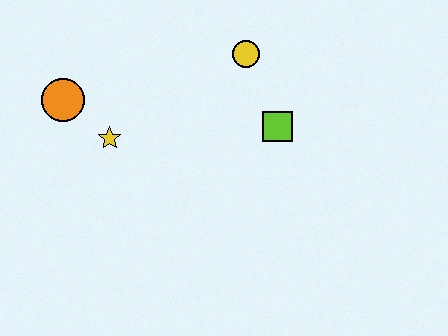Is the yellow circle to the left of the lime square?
Yes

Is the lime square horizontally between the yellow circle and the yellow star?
No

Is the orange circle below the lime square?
No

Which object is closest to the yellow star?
The orange circle is closest to the yellow star.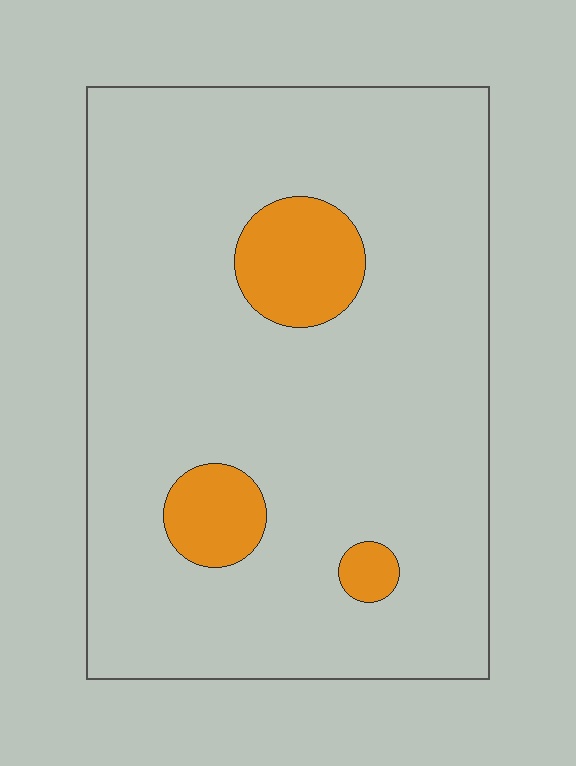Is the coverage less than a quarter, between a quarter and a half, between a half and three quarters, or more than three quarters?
Less than a quarter.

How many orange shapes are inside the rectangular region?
3.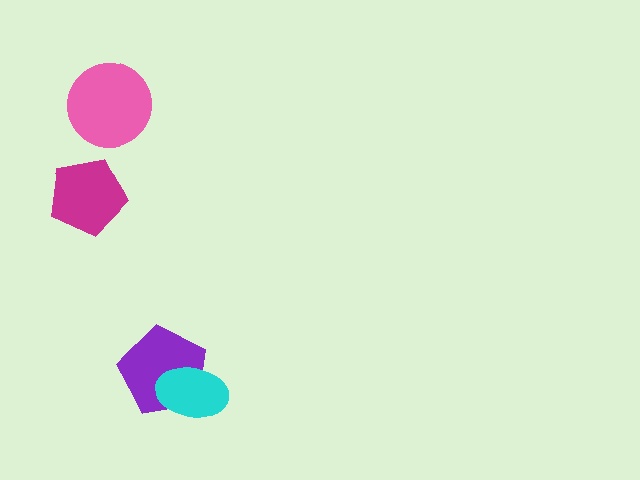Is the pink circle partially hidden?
No, no other shape covers it.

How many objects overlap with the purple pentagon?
1 object overlaps with the purple pentagon.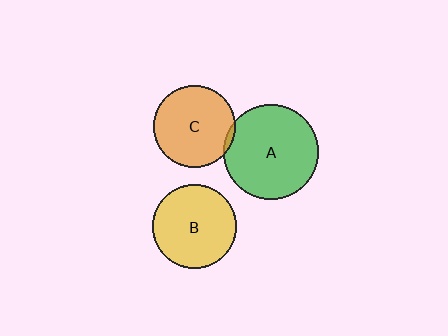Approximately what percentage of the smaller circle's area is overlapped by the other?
Approximately 5%.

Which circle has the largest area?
Circle A (green).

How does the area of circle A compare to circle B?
Approximately 1.3 times.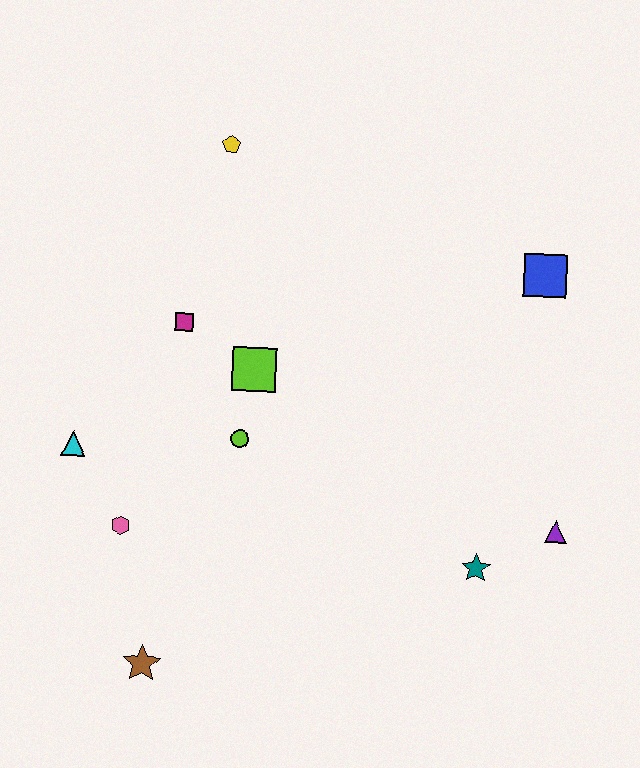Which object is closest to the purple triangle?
The teal star is closest to the purple triangle.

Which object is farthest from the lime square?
The purple triangle is farthest from the lime square.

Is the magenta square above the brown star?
Yes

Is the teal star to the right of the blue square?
No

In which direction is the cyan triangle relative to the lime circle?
The cyan triangle is to the left of the lime circle.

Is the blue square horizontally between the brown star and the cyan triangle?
No